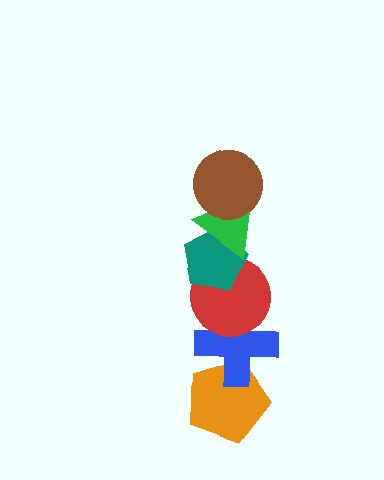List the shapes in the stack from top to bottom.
From top to bottom: the brown circle, the green triangle, the teal pentagon, the red circle, the blue cross, the orange pentagon.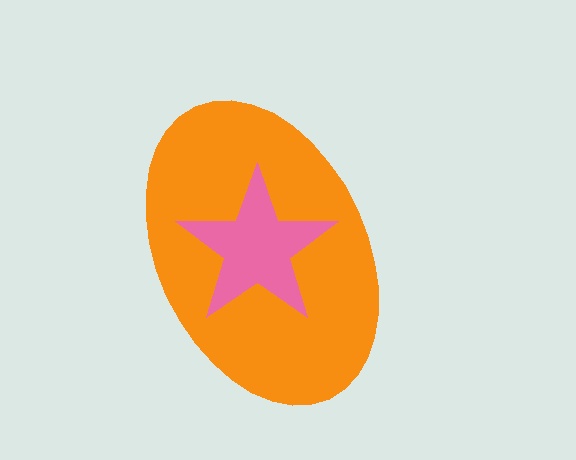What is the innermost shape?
The pink star.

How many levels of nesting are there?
2.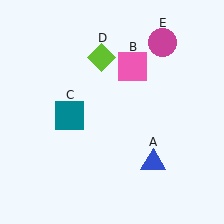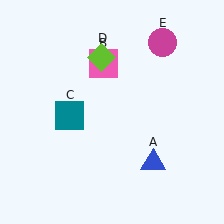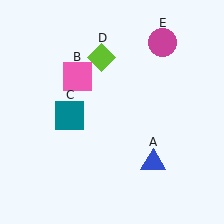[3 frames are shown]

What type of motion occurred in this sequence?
The pink square (object B) rotated counterclockwise around the center of the scene.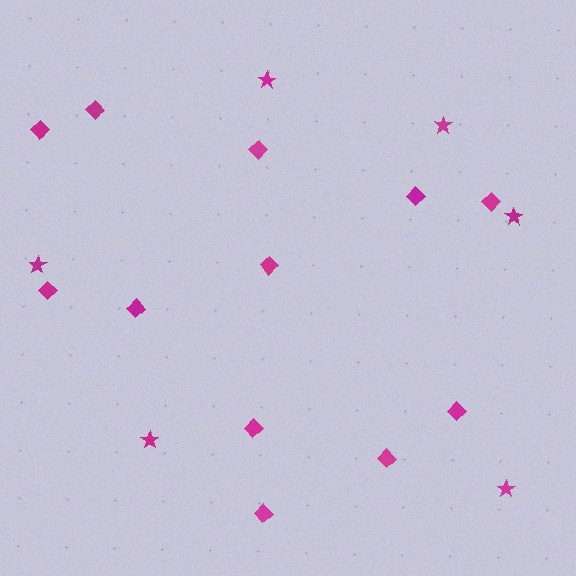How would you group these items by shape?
There are 2 groups: one group of diamonds (12) and one group of stars (6).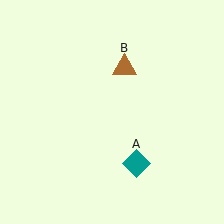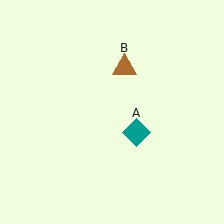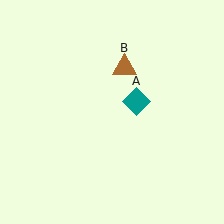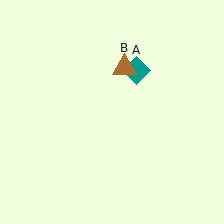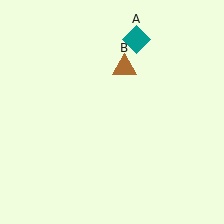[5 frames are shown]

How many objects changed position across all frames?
1 object changed position: teal diamond (object A).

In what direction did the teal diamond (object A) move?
The teal diamond (object A) moved up.